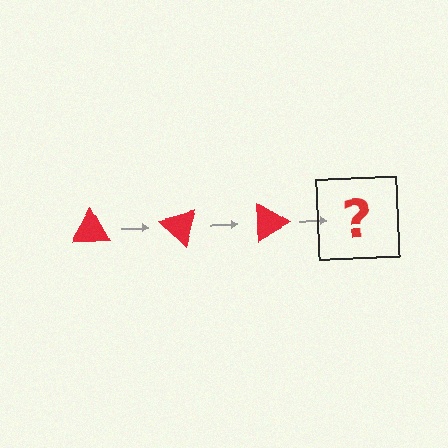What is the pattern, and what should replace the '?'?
The pattern is that the triangle rotates 45 degrees each step. The '?' should be a red triangle rotated 135 degrees.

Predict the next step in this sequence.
The next step is a red triangle rotated 135 degrees.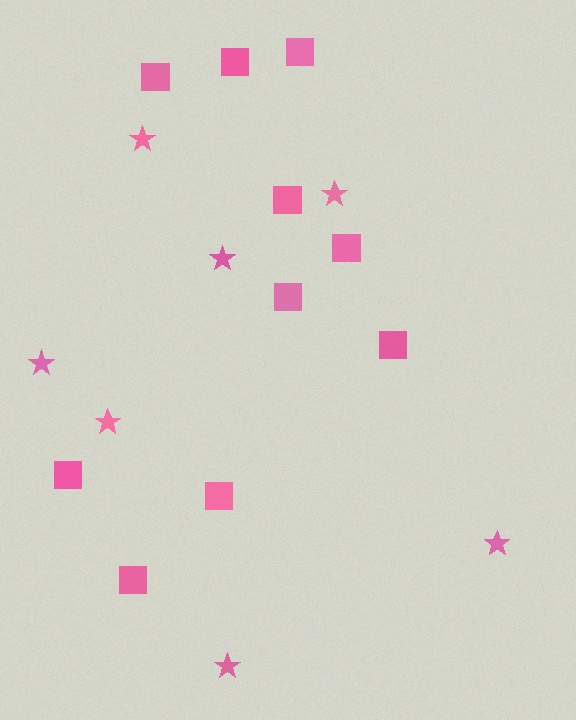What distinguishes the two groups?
There are 2 groups: one group of squares (10) and one group of stars (7).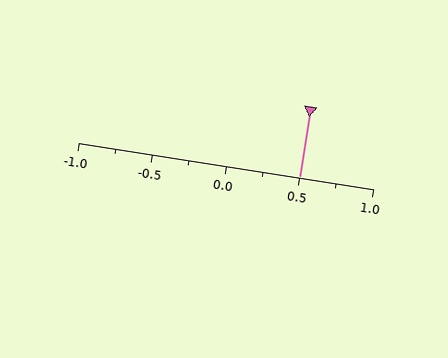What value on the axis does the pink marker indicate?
The marker indicates approximately 0.5.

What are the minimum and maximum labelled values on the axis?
The axis runs from -1.0 to 1.0.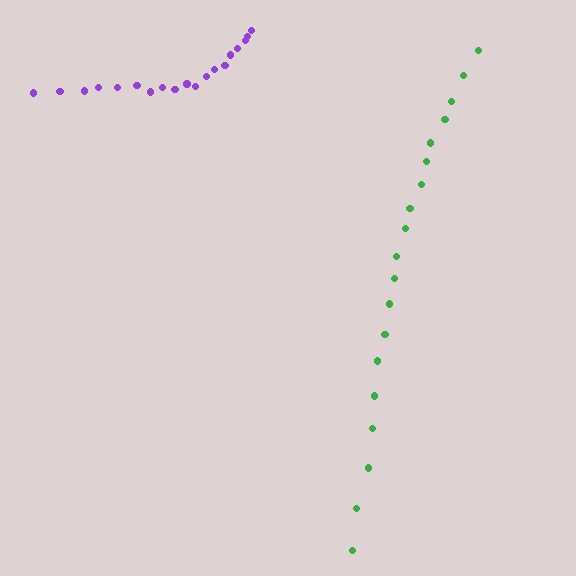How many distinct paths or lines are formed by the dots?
There are 2 distinct paths.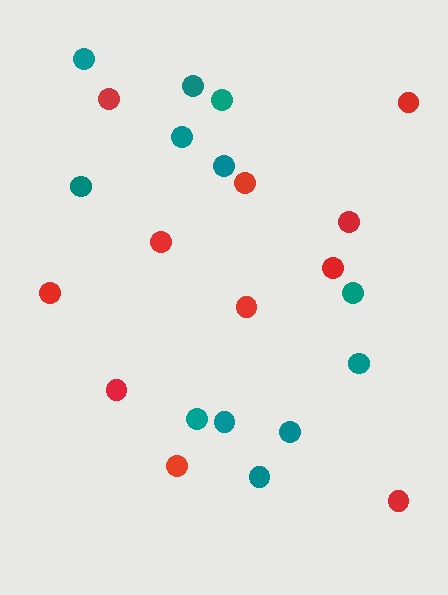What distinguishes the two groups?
There are 2 groups: one group of teal circles (12) and one group of red circles (11).